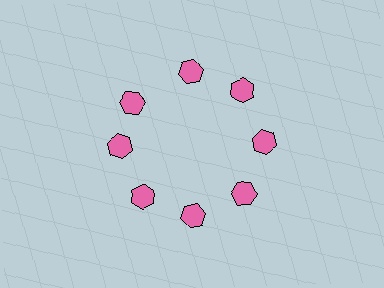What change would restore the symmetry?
The symmetry would be restored by rotating it back into even spacing with its neighbors so that all 8 hexagons sit at equal angles and equal distance from the center.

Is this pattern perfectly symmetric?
No. The 8 pink hexagons are arranged in a ring, but one element near the 10 o'clock position is rotated out of alignment along the ring, breaking the 8-fold rotational symmetry.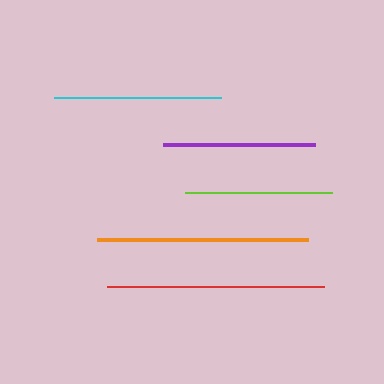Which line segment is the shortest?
The lime line is the shortest at approximately 147 pixels.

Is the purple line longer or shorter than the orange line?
The orange line is longer than the purple line.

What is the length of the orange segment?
The orange segment is approximately 211 pixels long.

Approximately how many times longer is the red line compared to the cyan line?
The red line is approximately 1.3 times the length of the cyan line.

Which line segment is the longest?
The red line is the longest at approximately 217 pixels.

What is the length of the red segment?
The red segment is approximately 217 pixels long.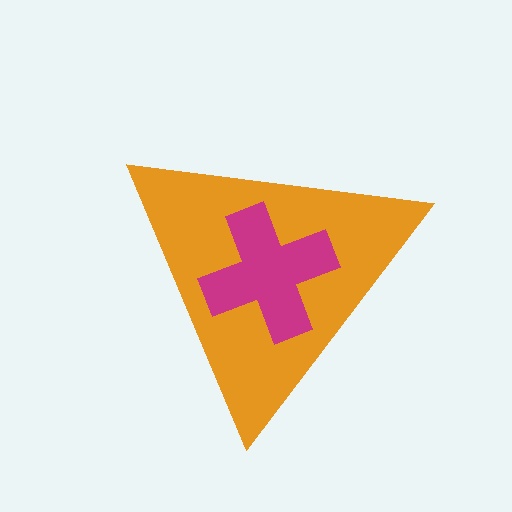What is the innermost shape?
The magenta cross.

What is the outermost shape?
The orange triangle.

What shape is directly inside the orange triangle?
The magenta cross.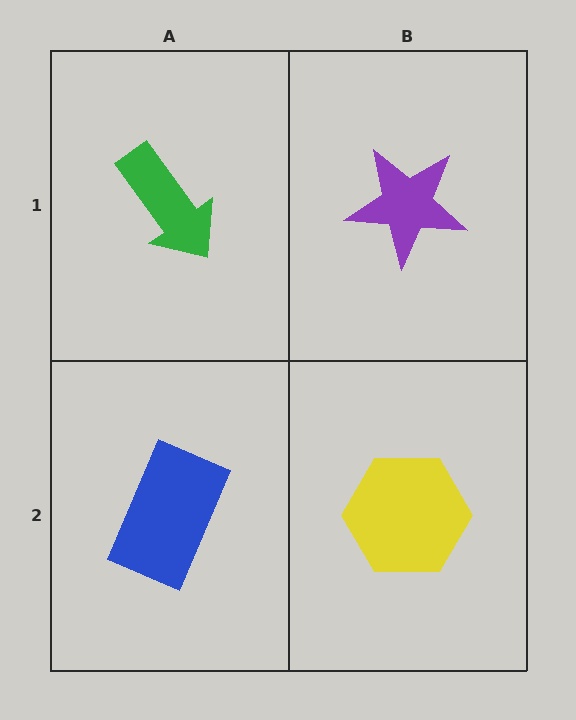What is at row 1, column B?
A purple star.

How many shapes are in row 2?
2 shapes.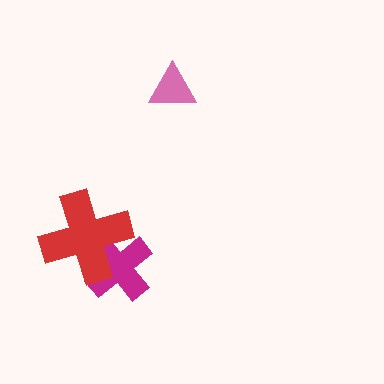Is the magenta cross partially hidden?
Yes, it is partially covered by another shape.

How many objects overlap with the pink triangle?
0 objects overlap with the pink triangle.